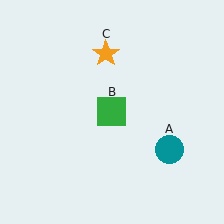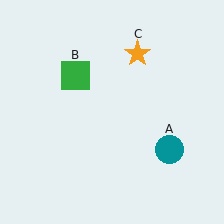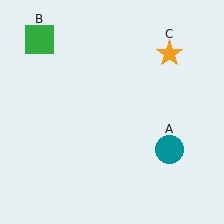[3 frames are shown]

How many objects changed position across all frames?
2 objects changed position: green square (object B), orange star (object C).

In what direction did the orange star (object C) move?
The orange star (object C) moved right.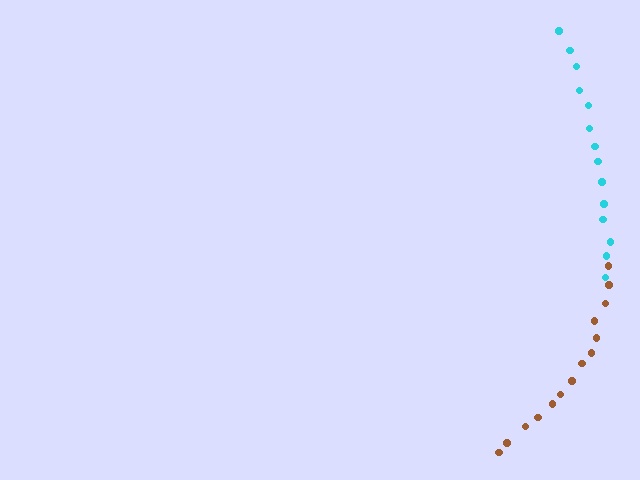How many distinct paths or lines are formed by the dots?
There are 2 distinct paths.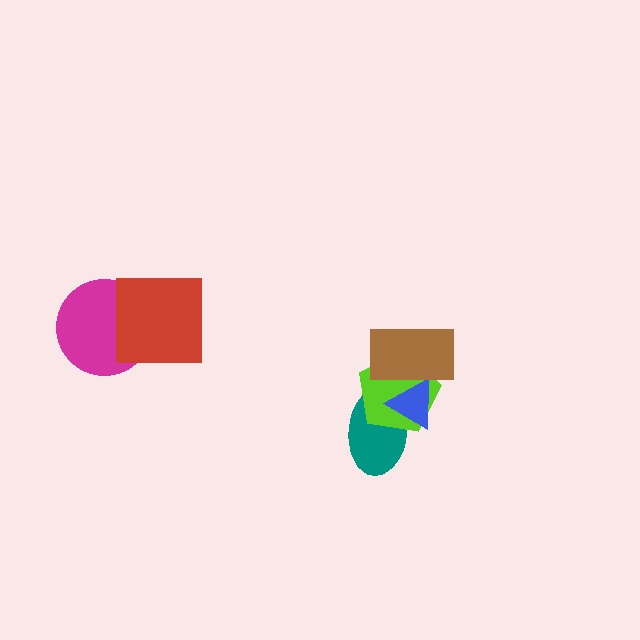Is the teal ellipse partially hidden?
Yes, it is partially covered by another shape.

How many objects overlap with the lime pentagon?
3 objects overlap with the lime pentagon.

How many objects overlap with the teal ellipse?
2 objects overlap with the teal ellipse.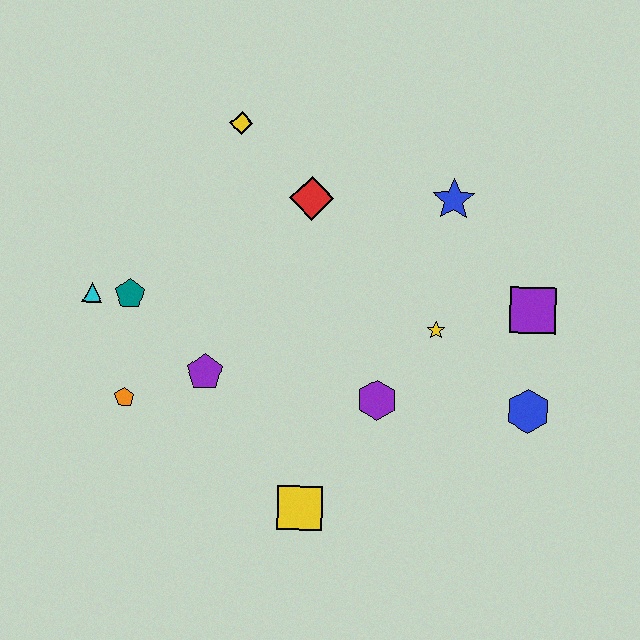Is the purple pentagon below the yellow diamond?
Yes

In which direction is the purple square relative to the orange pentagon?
The purple square is to the right of the orange pentagon.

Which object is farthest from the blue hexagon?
The cyan triangle is farthest from the blue hexagon.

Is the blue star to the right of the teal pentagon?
Yes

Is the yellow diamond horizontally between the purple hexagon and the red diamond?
No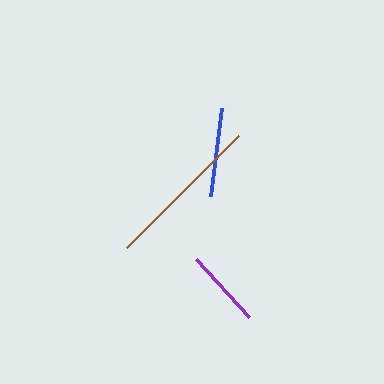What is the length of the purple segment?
The purple segment is approximately 78 pixels long.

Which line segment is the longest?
The brown line is the longest at approximately 158 pixels.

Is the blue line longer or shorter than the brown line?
The brown line is longer than the blue line.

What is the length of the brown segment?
The brown segment is approximately 158 pixels long.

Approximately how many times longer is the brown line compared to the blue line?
The brown line is approximately 1.8 times the length of the blue line.